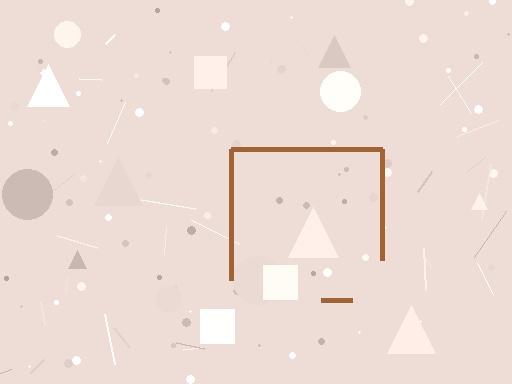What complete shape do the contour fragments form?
The contour fragments form a square.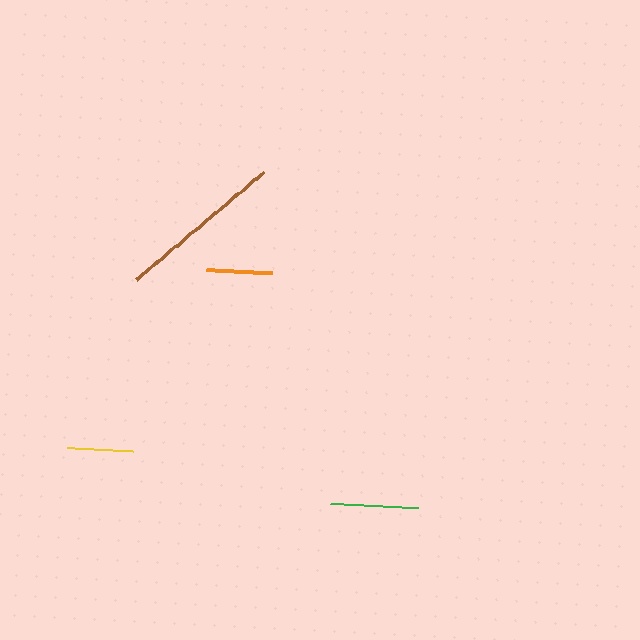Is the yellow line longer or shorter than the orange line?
The yellow line is longer than the orange line.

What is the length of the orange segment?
The orange segment is approximately 66 pixels long.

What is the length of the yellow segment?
The yellow segment is approximately 66 pixels long.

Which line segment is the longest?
The brown line is the longest at approximately 167 pixels.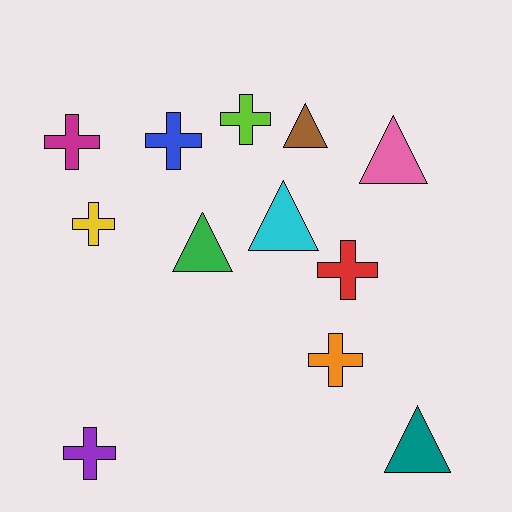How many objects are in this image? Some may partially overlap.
There are 12 objects.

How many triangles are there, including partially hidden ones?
There are 5 triangles.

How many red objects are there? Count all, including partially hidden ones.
There is 1 red object.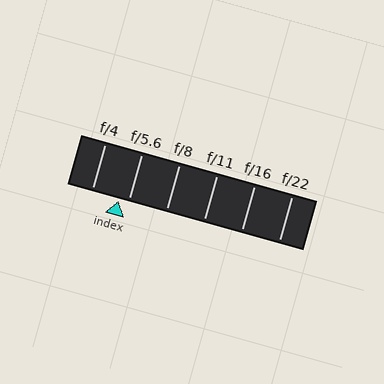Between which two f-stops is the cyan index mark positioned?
The index mark is between f/4 and f/5.6.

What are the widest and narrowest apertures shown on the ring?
The widest aperture shown is f/4 and the narrowest is f/22.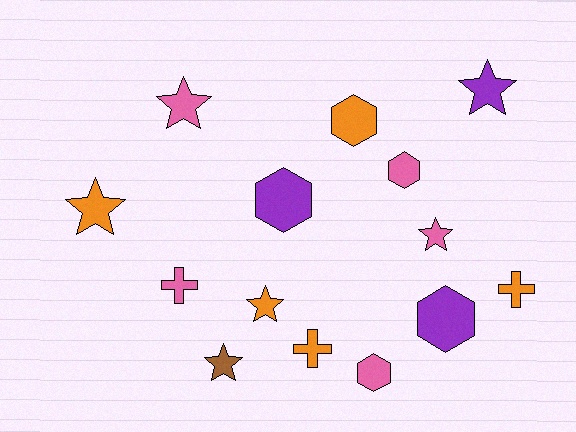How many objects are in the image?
There are 14 objects.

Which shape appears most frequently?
Star, with 6 objects.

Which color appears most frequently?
Pink, with 5 objects.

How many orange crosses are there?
There are 2 orange crosses.